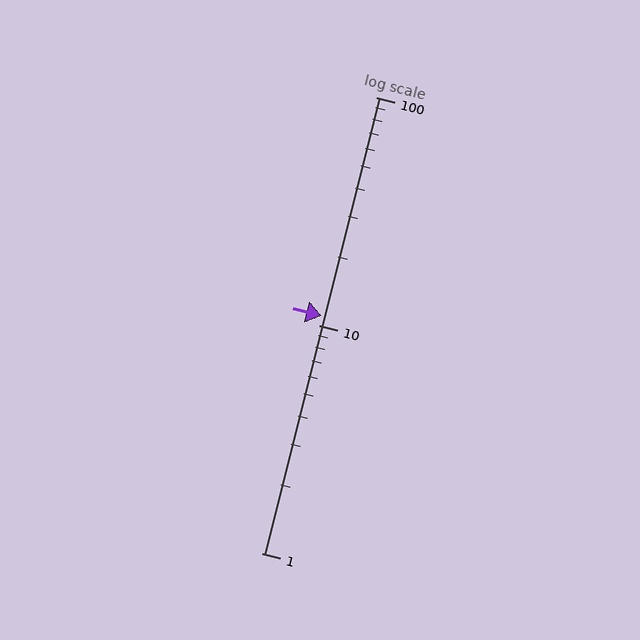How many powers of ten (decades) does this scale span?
The scale spans 2 decades, from 1 to 100.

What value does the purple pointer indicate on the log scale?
The pointer indicates approximately 11.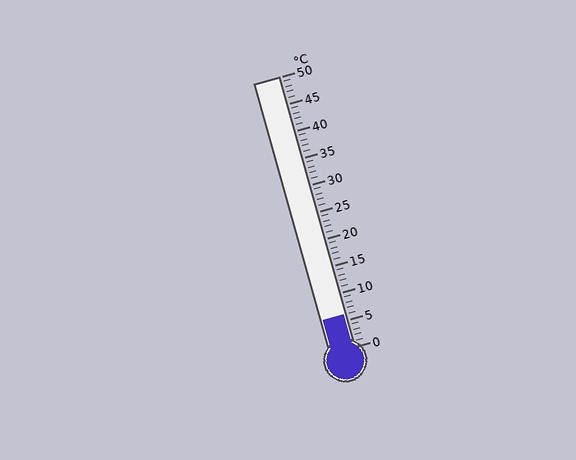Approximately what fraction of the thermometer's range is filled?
The thermometer is filled to approximately 10% of its range.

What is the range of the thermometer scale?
The thermometer scale ranges from 0°C to 50°C.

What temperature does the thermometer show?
The thermometer shows approximately 6°C.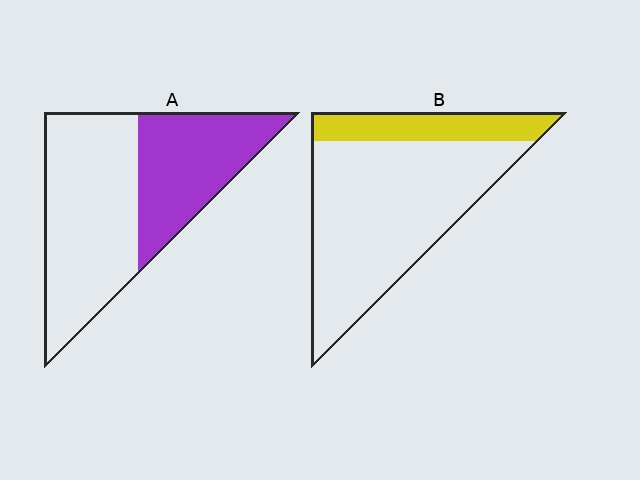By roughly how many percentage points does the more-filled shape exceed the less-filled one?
By roughly 20 percentage points (A over B).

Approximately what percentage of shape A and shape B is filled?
A is approximately 40% and B is approximately 20%.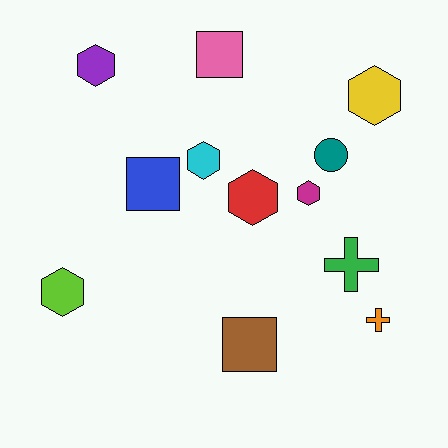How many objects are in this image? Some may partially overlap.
There are 12 objects.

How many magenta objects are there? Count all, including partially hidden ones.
There is 1 magenta object.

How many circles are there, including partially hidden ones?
There is 1 circle.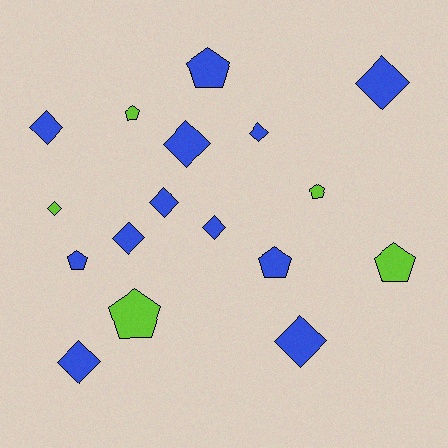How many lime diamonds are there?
There is 1 lime diamond.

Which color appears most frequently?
Blue, with 12 objects.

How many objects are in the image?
There are 17 objects.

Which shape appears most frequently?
Diamond, with 10 objects.